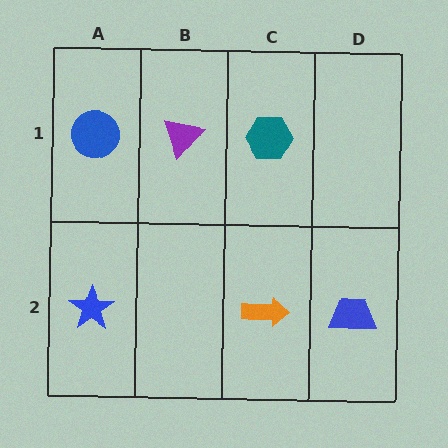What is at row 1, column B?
A purple triangle.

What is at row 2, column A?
A blue star.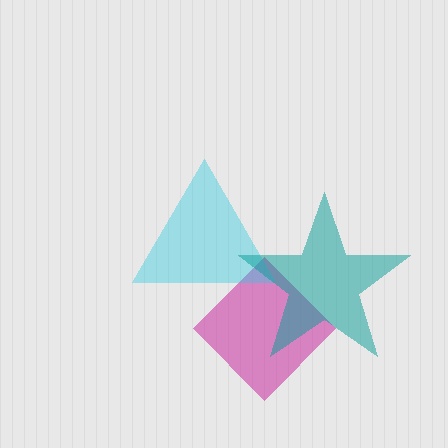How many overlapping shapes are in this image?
There are 3 overlapping shapes in the image.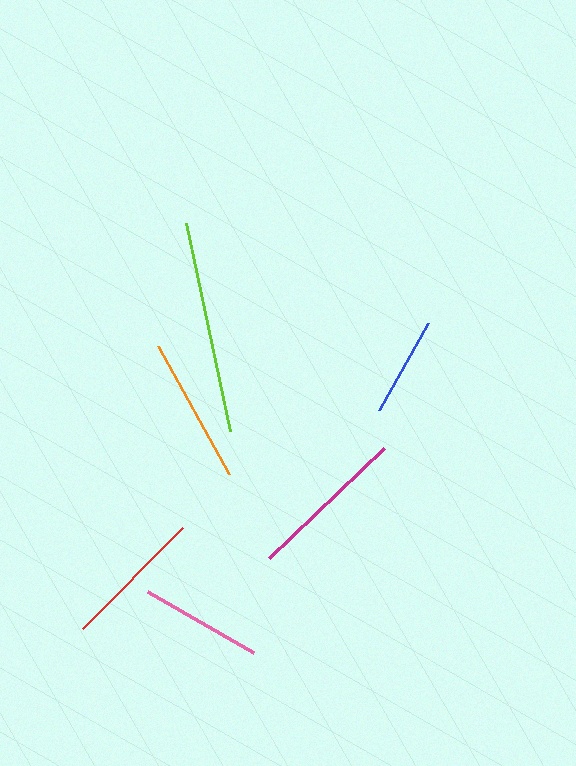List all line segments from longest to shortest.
From longest to shortest: lime, magenta, orange, red, pink, blue.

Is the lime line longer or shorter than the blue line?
The lime line is longer than the blue line.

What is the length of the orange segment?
The orange segment is approximately 147 pixels long.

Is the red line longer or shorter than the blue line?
The red line is longer than the blue line.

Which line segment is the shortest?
The blue line is the shortest at approximately 100 pixels.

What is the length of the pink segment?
The pink segment is approximately 122 pixels long.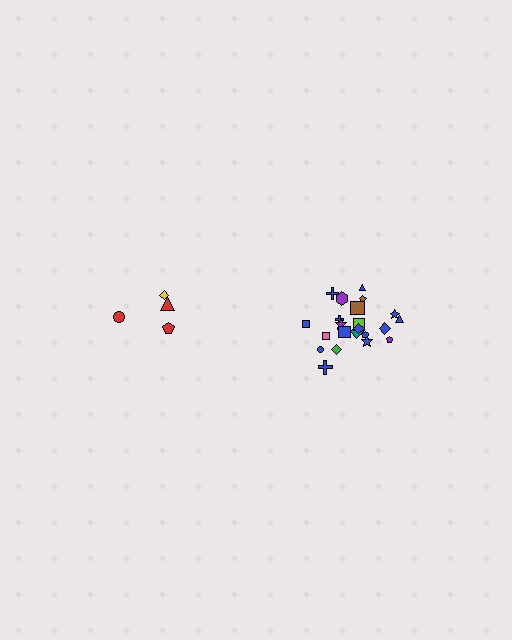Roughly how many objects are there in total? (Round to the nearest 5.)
Roughly 25 objects in total.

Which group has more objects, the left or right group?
The right group.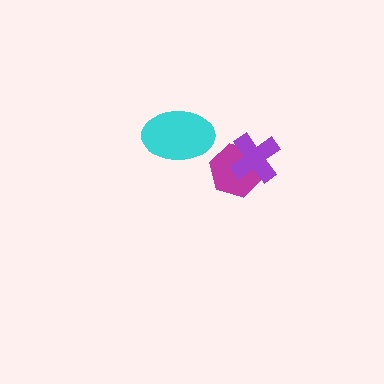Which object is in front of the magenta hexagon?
The purple cross is in front of the magenta hexagon.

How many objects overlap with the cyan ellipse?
0 objects overlap with the cyan ellipse.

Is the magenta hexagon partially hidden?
Yes, it is partially covered by another shape.